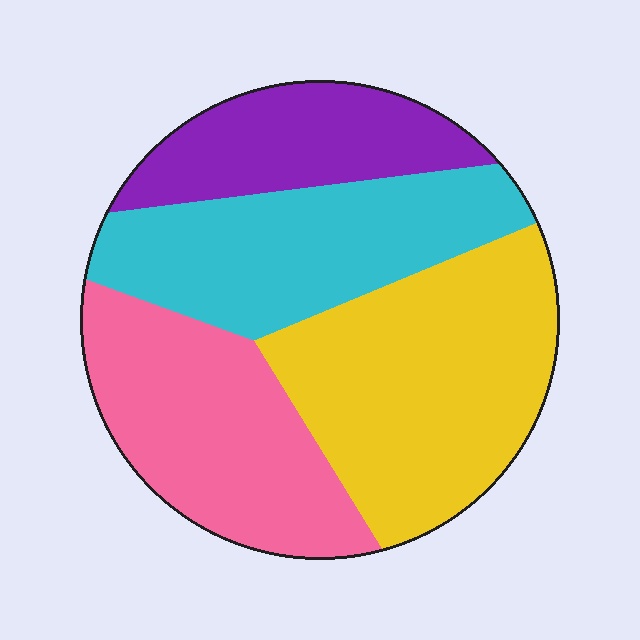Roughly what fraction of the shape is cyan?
Cyan covers about 25% of the shape.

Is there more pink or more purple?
Pink.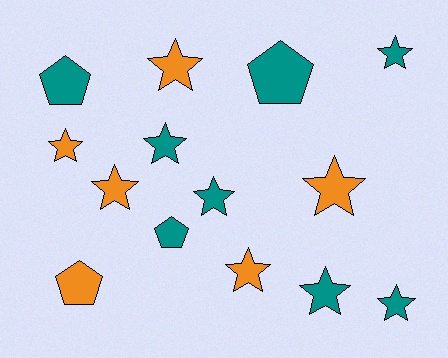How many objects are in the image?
There are 14 objects.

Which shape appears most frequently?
Star, with 10 objects.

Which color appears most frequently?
Teal, with 8 objects.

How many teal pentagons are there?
There are 3 teal pentagons.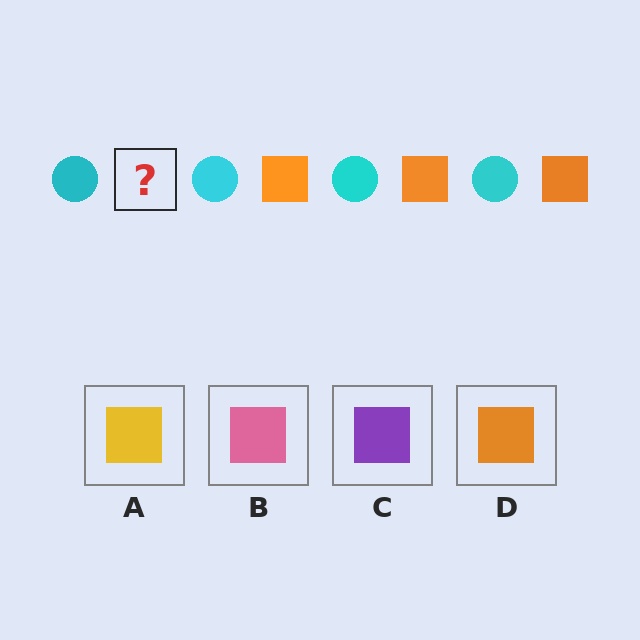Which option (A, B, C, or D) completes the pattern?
D.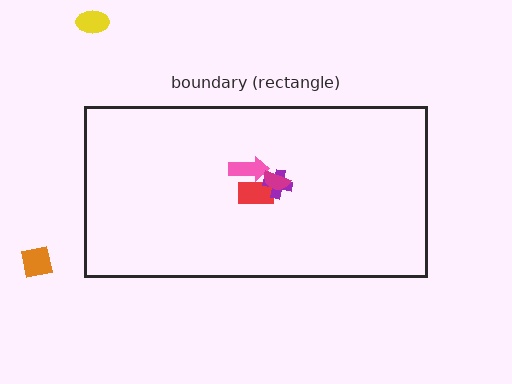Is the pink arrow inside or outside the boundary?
Inside.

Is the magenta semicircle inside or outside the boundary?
Inside.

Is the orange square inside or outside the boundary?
Outside.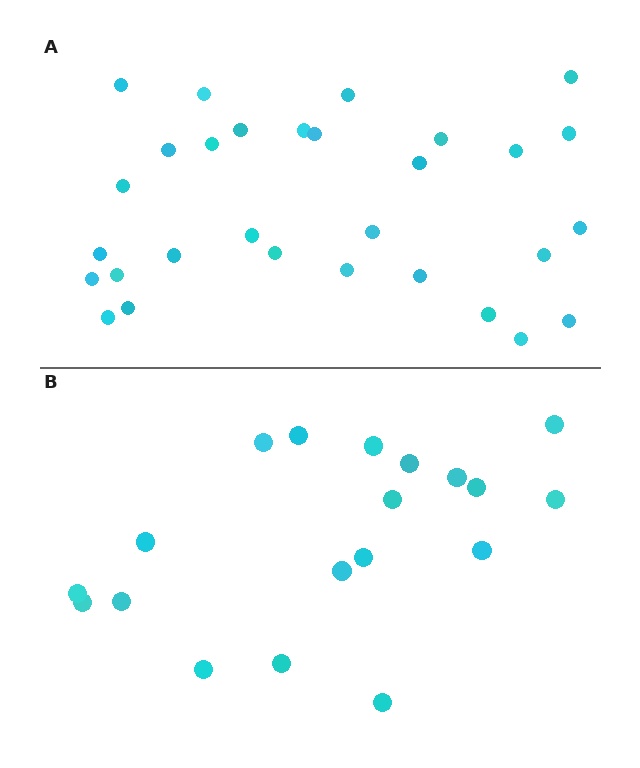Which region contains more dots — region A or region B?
Region A (the top region) has more dots.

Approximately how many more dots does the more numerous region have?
Region A has roughly 12 or so more dots than region B.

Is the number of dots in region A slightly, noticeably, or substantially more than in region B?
Region A has substantially more. The ratio is roughly 1.6 to 1.